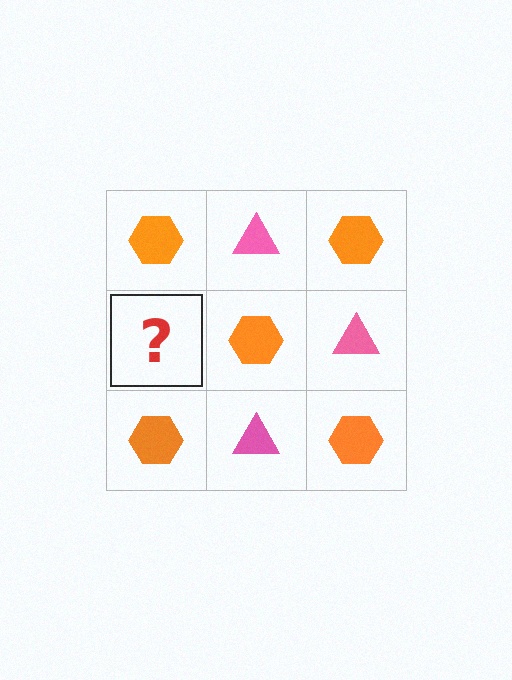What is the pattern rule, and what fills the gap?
The rule is that it alternates orange hexagon and pink triangle in a checkerboard pattern. The gap should be filled with a pink triangle.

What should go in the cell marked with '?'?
The missing cell should contain a pink triangle.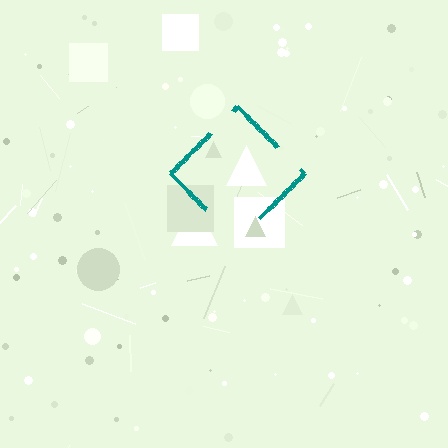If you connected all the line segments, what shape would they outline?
They would outline a diamond.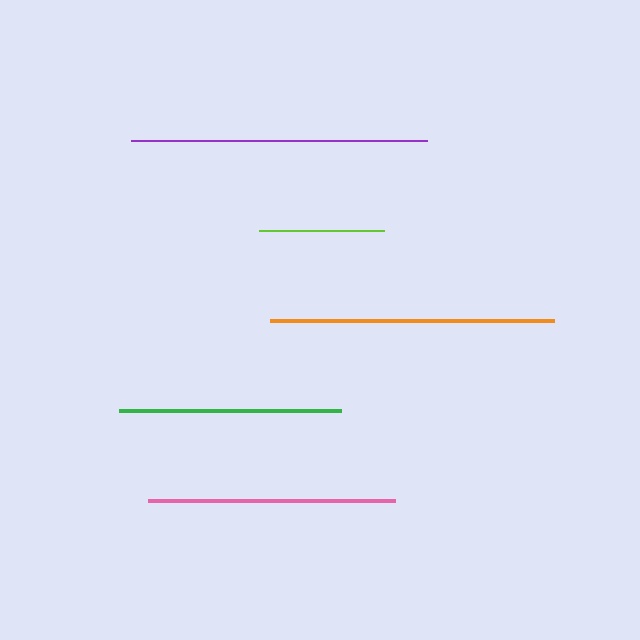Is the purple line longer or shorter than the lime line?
The purple line is longer than the lime line.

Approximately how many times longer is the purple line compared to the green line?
The purple line is approximately 1.3 times the length of the green line.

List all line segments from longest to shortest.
From longest to shortest: purple, orange, pink, green, lime.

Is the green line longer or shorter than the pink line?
The pink line is longer than the green line.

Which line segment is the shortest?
The lime line is the shortest at approximately 125 pixels.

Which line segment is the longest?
The purple line is the longest at approximately 296 pixels.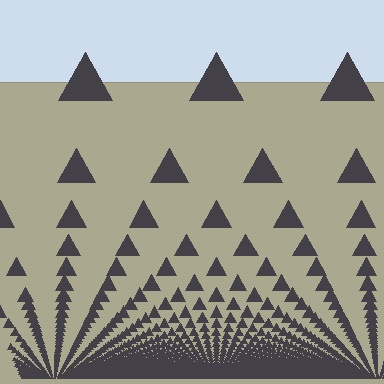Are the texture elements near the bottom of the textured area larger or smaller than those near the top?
Smaller. The gradient is inverted — elements near the bottom are smaller and denser.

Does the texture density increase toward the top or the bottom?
Density increases toward the bottom.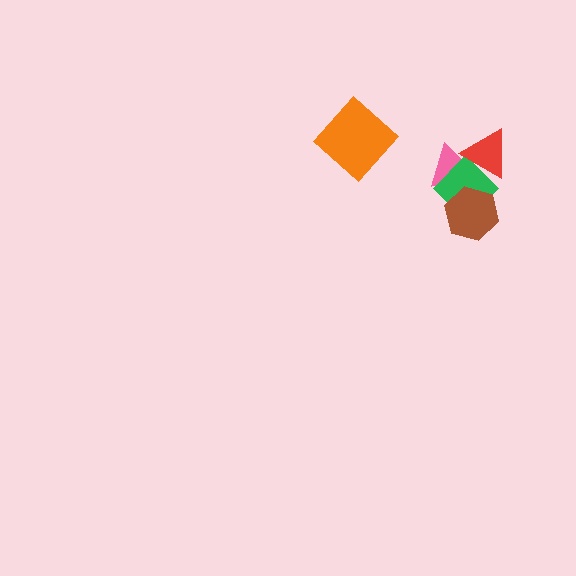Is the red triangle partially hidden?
No, no other shape covers it.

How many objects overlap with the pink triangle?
2 objects overlap with the pink triangle.